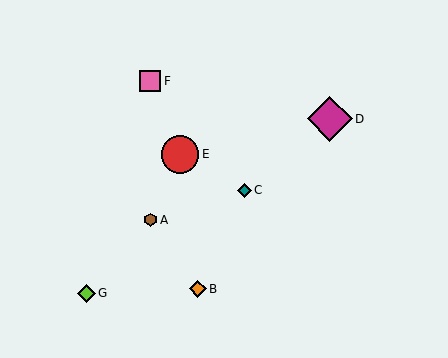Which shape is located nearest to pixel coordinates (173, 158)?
The red circle (labeled E) at (180, 154) is nearest to that location.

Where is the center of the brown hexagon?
The center of the brown hexagon is at (151, 220).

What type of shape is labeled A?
Shape A is a brown hexagon.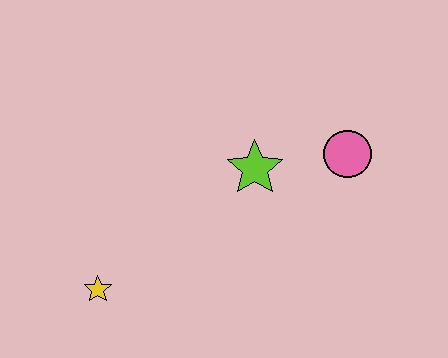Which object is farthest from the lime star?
The yellow star is farthest from the lime star.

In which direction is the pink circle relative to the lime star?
The pink circle is to the right of the lime star.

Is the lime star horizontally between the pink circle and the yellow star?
Yes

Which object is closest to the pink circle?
The lime star is closest to the pink circle.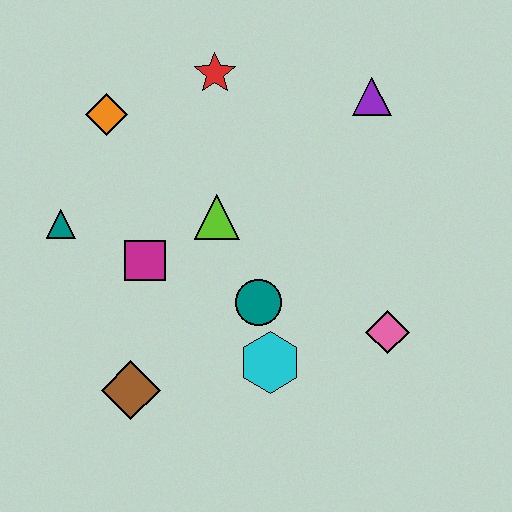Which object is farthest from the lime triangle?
The pink diamond is farthest from the lime triangle.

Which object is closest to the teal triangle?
The magenta square is closest to the teal triangle.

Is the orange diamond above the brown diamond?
Yes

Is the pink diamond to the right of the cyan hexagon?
Yes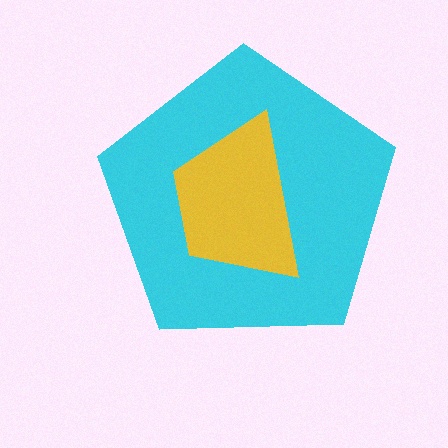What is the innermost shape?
The yellow trapezoid.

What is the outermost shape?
The cyan pentagon.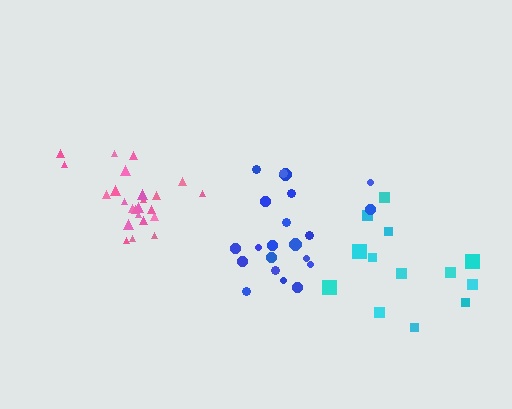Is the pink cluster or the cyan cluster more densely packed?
Pink.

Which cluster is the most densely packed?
Pink.